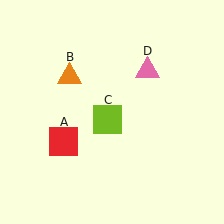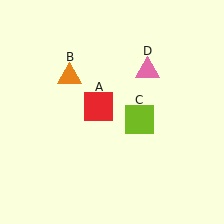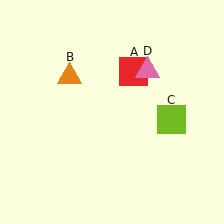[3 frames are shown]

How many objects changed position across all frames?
2 objects changed position: red square (object A), lime square (object C).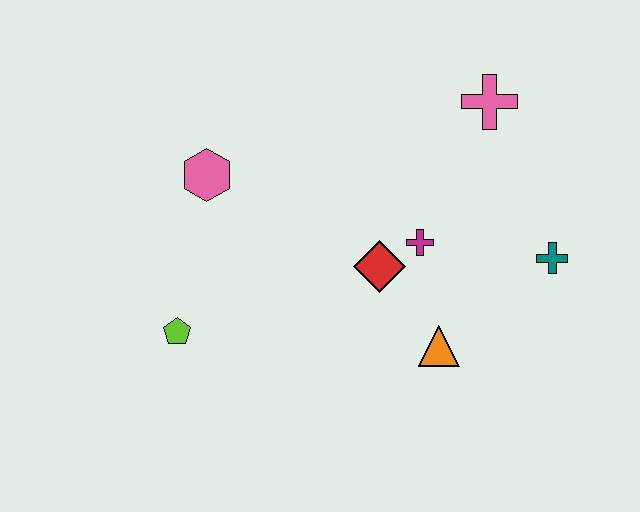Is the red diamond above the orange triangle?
Yes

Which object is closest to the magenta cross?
The red diamond is closest to the magenta cross.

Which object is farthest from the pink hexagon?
The teal cross is farthest from the pink hexagon.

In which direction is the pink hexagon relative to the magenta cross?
The pink hexagon is to the left of the magenta cross.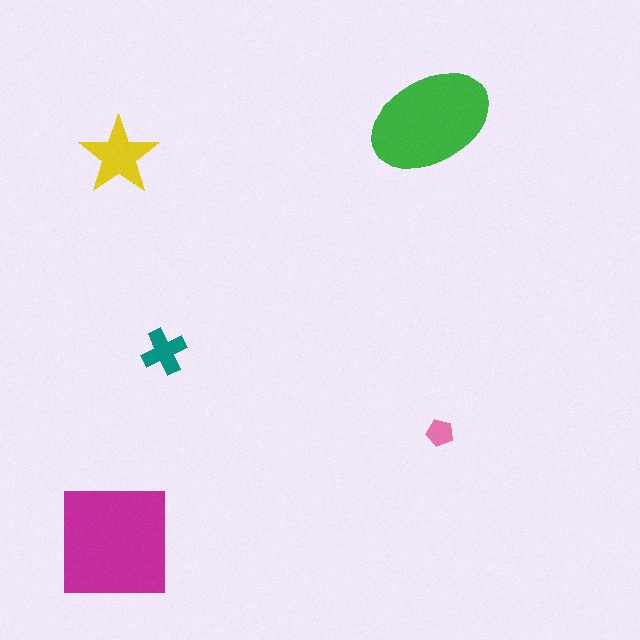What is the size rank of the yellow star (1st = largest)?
3rd.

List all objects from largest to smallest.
The magenta square, the green ellipse, the yellow star, the teal cross, the pink pentagon.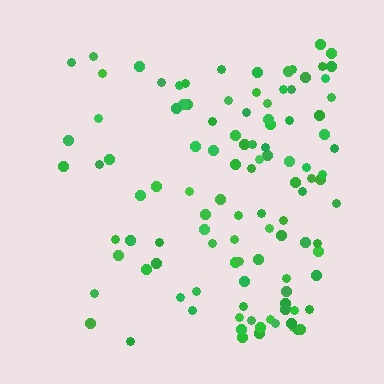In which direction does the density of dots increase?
From left to right, with the right side densest.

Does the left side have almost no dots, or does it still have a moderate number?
Still a moderate number, just noticeably fewer than the right.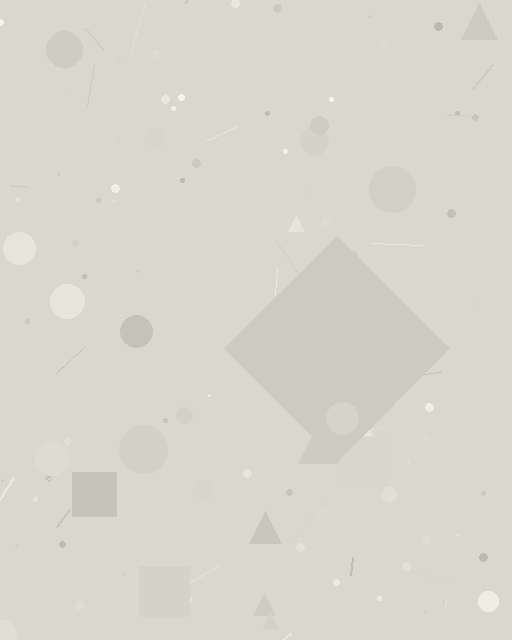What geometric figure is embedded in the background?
A diamond is embedded in the background.